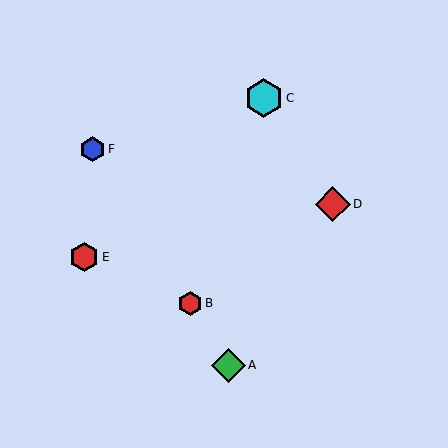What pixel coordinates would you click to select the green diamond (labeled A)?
Click at (228, 365) to select the green diamond A.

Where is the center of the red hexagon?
The center of the red hexagon is at (190, 303).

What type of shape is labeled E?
Shape E is a red hexagon.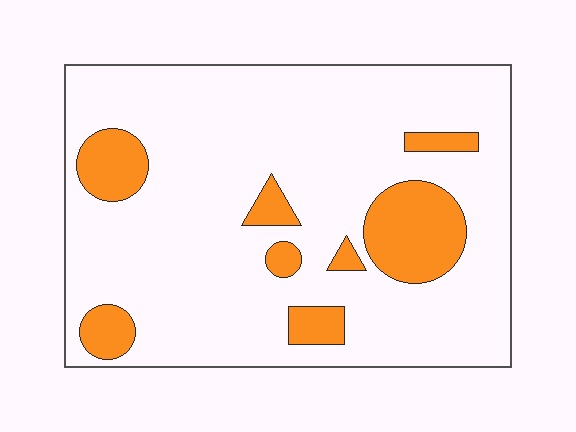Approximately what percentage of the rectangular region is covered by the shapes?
Approximately 15%.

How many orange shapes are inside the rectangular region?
8.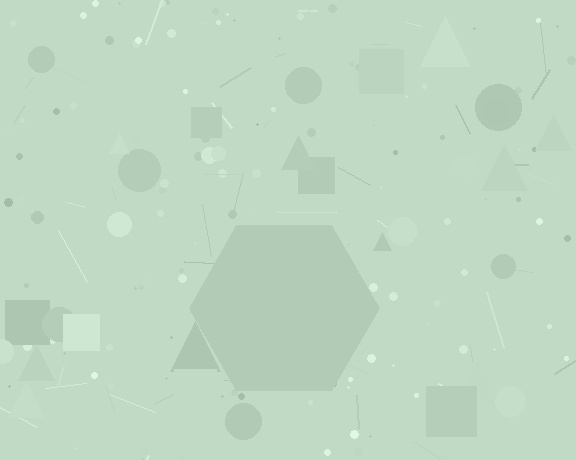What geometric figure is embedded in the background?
A hexagon is embedded in the background.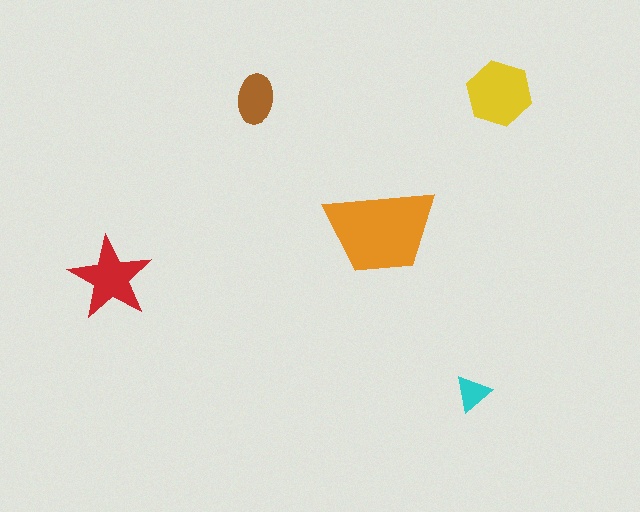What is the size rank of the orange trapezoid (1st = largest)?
1st.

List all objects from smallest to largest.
The cyan triangle, the brown ellipse, the red star, the yellow hexagon, the orange trapezoid.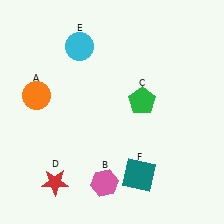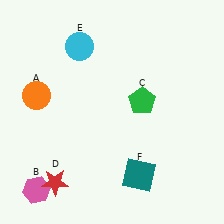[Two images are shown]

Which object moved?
The pink hexagon (B) moved left.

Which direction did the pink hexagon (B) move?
The pink hexagon (B) moved left.